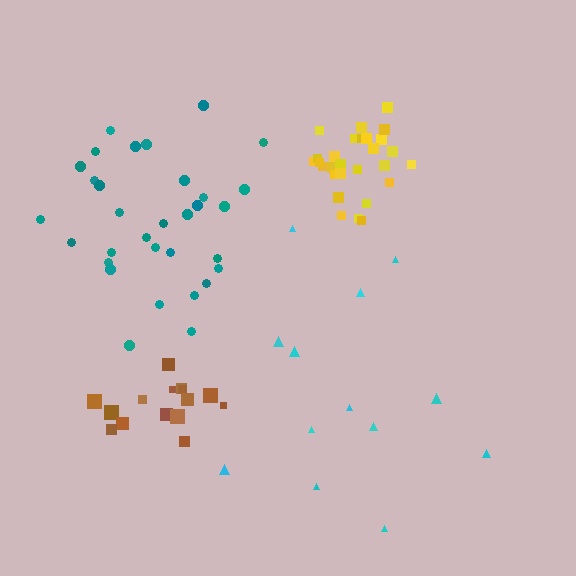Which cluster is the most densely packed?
Yellow.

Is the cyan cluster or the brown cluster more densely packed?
Brown.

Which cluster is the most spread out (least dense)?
Cyan.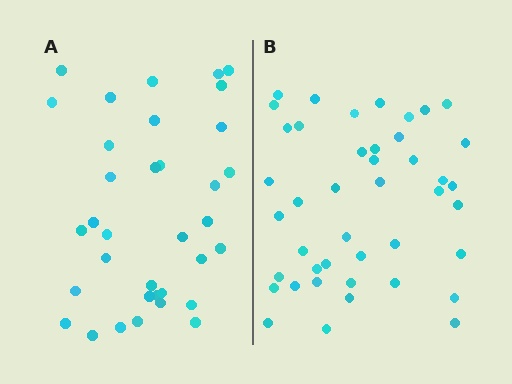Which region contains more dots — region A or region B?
Region B (the right region) has more dots.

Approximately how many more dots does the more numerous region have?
Region B has roughly 8 or so more dots than region A.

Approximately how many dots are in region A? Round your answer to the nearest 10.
About 40 dots. (The exact count is 35, which rounds to 40.)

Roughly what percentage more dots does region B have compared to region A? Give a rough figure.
About 25% more.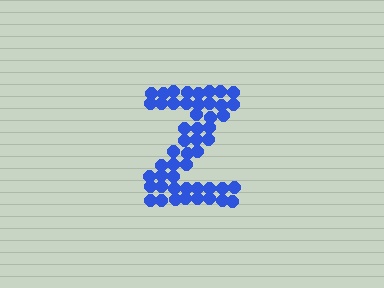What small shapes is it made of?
It is made of small circles.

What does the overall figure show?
The overall figure shows the letter Z.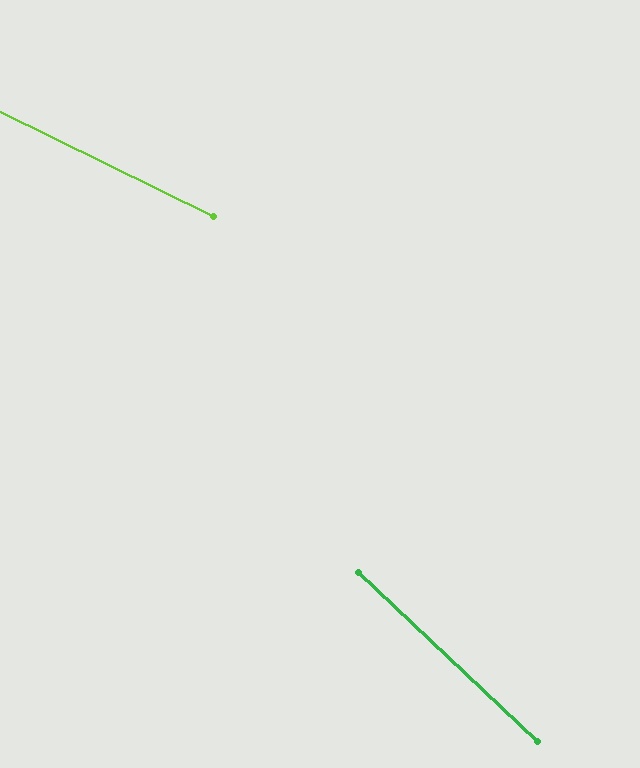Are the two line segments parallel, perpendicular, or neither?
Neither parallel nor perpendicular — they differ by about 17°.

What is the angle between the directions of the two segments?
Approximately 17 degrees.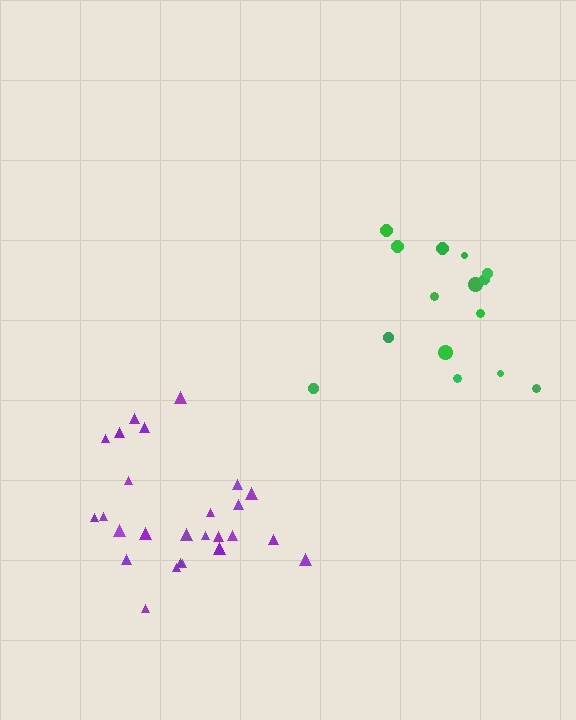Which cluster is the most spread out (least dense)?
Green.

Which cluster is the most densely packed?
Purple.